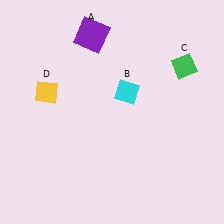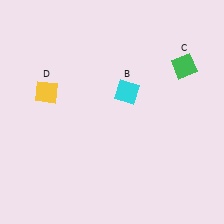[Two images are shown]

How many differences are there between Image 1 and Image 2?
There is 1 difference between the two images.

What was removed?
The purple square (A) was removed in Image 2.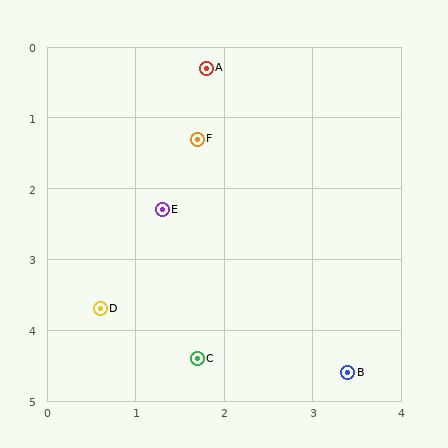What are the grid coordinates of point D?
Point D is at approximately (0.6, 3.7).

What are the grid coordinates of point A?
Point A is at approximately (1.8, 0.3).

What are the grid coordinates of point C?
Point C is at approximately (1.7, 4.4).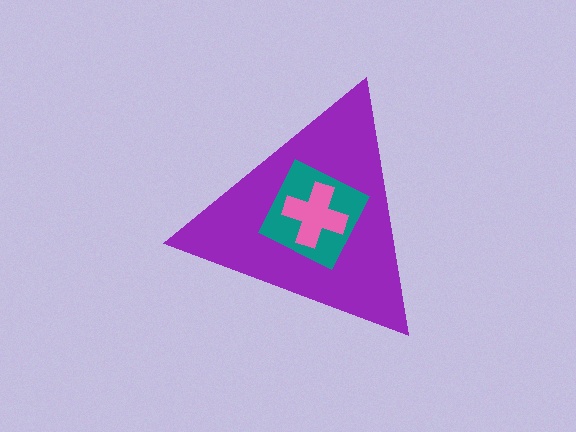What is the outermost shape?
The purple triangle.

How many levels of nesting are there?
3.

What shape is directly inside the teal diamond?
The pink cross.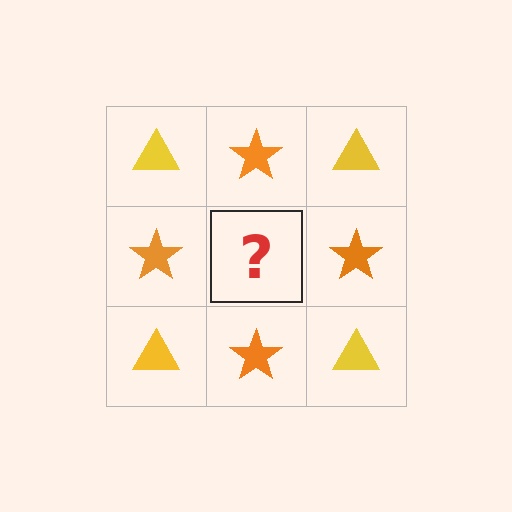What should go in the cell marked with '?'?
The missing cell should contain a yellow triangle.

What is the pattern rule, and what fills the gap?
The rule is that it alternates yellow triangle and orange star in a checkerboard pattern. The gap should be filled with a yellow triangle.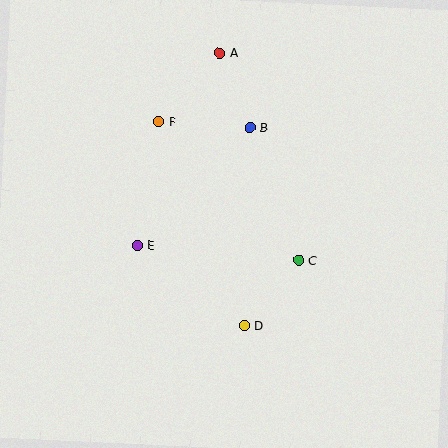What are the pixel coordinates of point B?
Point B is at (250, 127).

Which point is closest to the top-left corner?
Point F is closest to the top-left corner.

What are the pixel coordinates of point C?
Point C is at (298, 261).